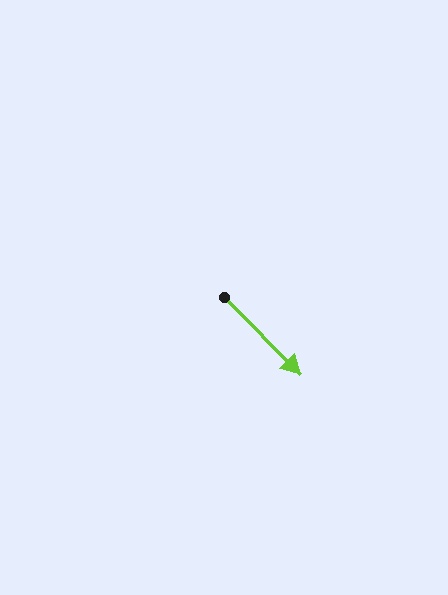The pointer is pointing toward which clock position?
Roughly 5 o'clock.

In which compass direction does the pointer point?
Southeast.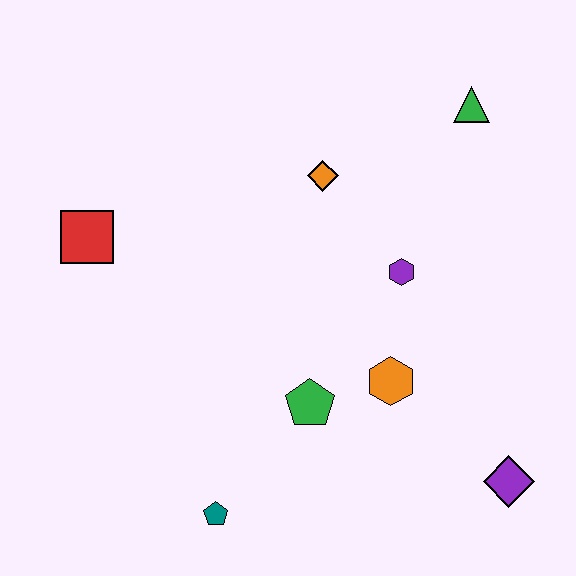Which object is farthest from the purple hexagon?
The red square is farthest from the purple hexagon.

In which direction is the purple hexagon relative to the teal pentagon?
The purple hexagon is above the teal pentagon.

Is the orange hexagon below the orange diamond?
Yes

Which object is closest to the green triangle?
The orange diamond is closest to the green triangle.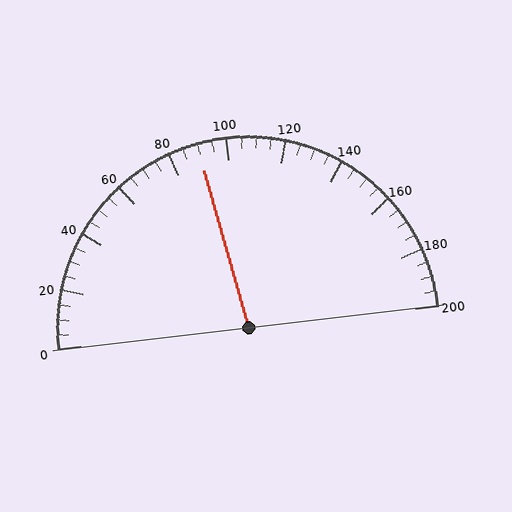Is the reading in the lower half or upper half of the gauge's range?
The reading is in the lower half of the range (0 to 200).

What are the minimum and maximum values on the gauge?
The gauge ranges from 0 to 200.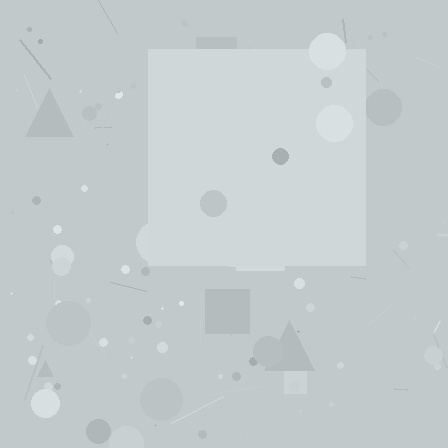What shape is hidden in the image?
A square is hidden in the image.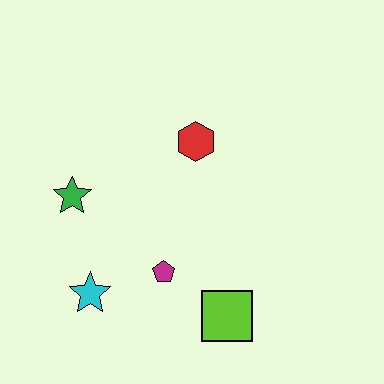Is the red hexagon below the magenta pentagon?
No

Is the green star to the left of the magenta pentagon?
Yes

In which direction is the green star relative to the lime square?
The green star is to the left of the lime square.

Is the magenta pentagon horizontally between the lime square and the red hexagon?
No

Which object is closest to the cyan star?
The magenta pentagon is closest to the cyan star.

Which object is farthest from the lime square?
The green star is farthest from the lime square.